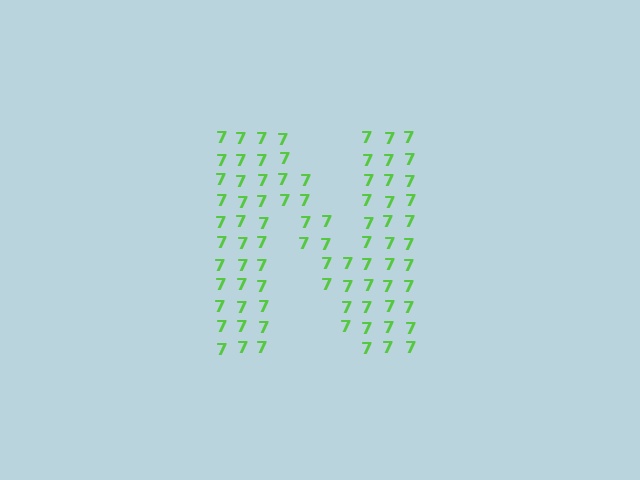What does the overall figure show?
The overall figure shows the letter N.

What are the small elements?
The small elements are digit 7's.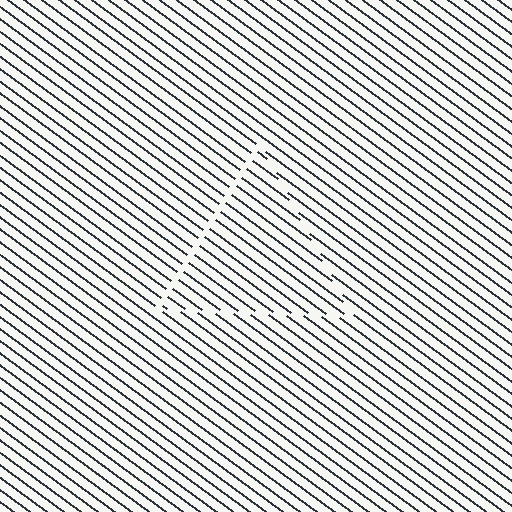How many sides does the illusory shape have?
3 sides — the line-ends trace a triangle.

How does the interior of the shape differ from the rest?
The interior of the shape contains the same grating, shifted by half a period — the contour is defined by the phase discontinuity where line-ends from the inner and outer gratings abut.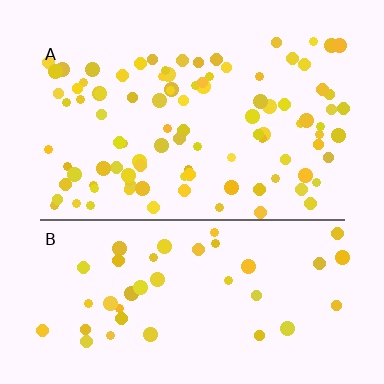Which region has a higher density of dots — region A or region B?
A (the top).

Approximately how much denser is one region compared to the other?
Approximately 2.3× — region A over region B.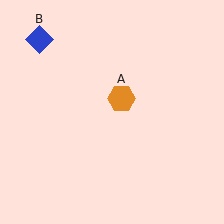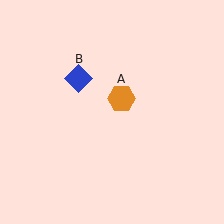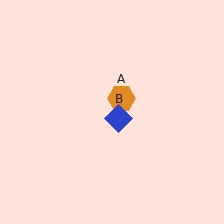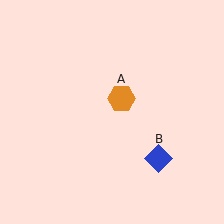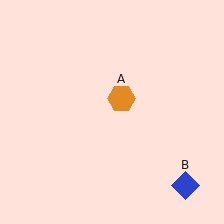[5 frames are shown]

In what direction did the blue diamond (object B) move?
The blue diamond (object B) moved down and to the right.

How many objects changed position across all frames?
1 object changed position: blue diamond (object B).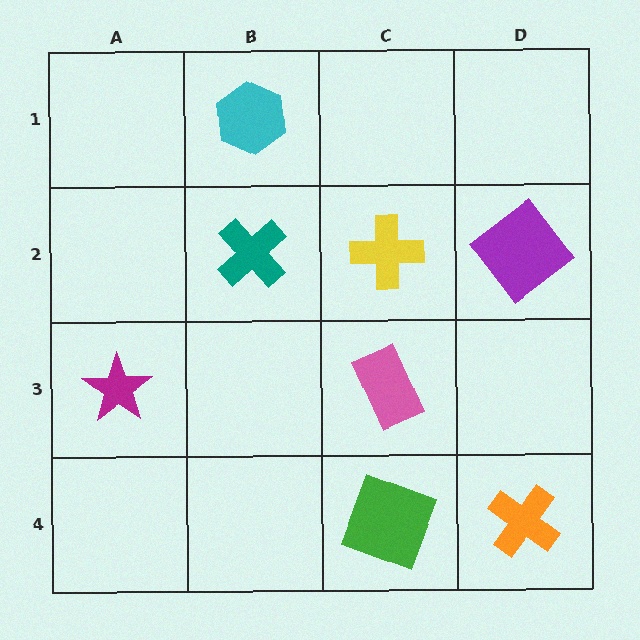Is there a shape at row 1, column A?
No, that cell is empty.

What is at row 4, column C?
A green square.